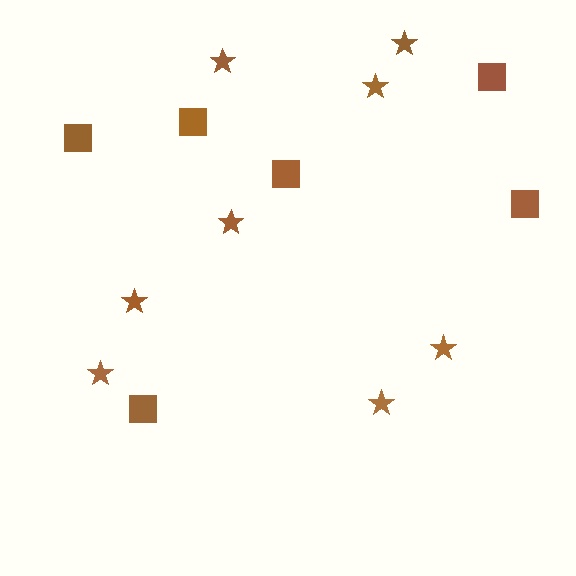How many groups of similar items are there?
There are 2 groups: one group of stars (8) and one group of squares (6).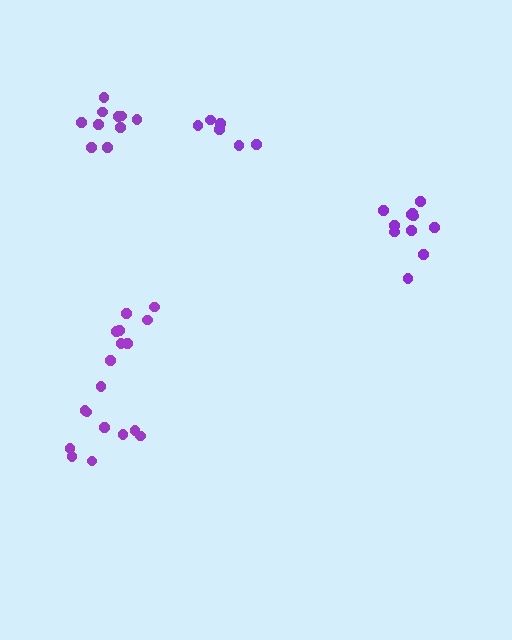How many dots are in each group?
Group 1: 6 dots, Group 2: 10 dots, Group 3: 10 dots, Group 4: 11 dots, Group 5: 8 dots (45 total).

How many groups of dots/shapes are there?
There are 5 groups.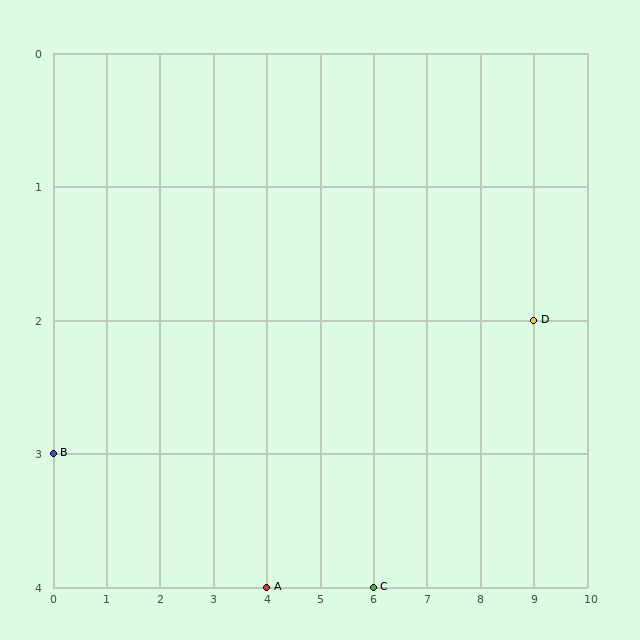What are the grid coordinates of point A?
Point A is at grid coordinates (4, 4).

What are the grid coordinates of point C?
Point C is at grid coordinates (6, 4).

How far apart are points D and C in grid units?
Points D and C are 3 columns and 2 rows apart (about 3.6 grid units diagonally).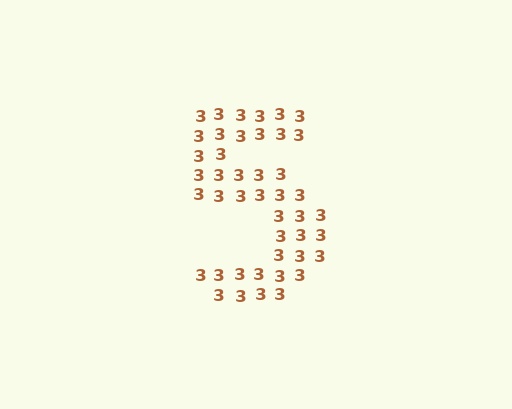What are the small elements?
The small elements are digit 3's.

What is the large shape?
The large shape is the digit 5.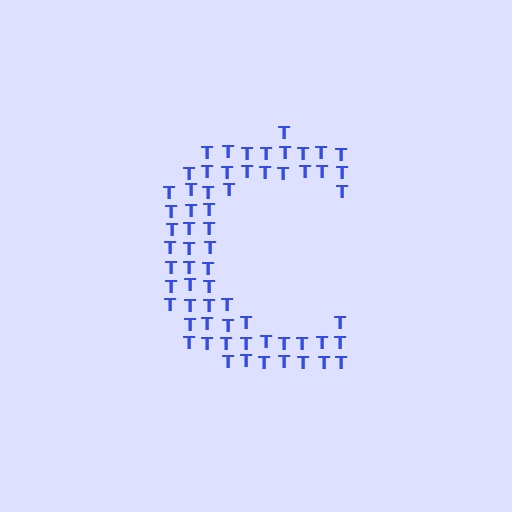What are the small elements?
The small elements are letter T's.